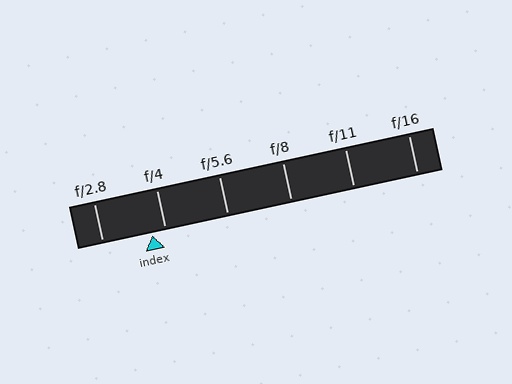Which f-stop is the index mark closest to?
The index mark is closest to f/4.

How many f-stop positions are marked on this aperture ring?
There are 6 f-stop positions marked.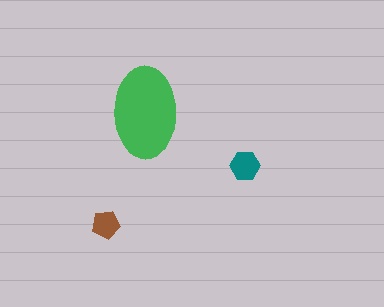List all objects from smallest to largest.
The brown pentagon, the teal hexagon, the green ellipse.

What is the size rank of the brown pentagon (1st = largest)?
3rd.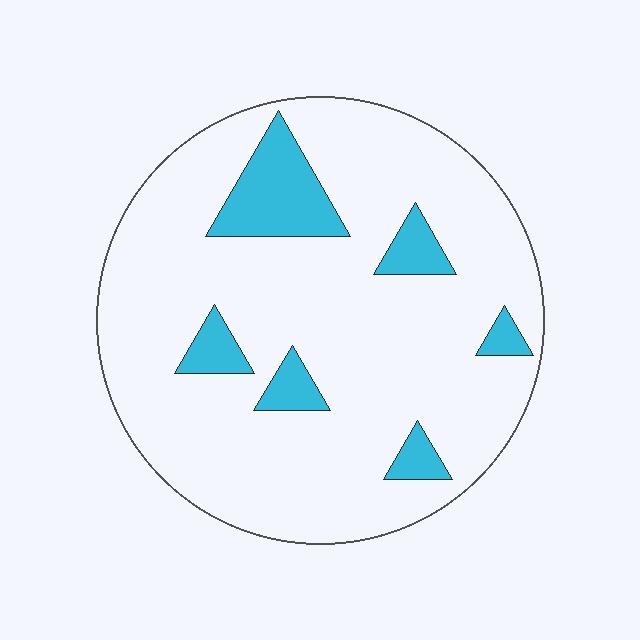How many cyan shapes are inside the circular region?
6.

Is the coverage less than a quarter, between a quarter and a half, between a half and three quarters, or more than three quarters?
Less than a quarter.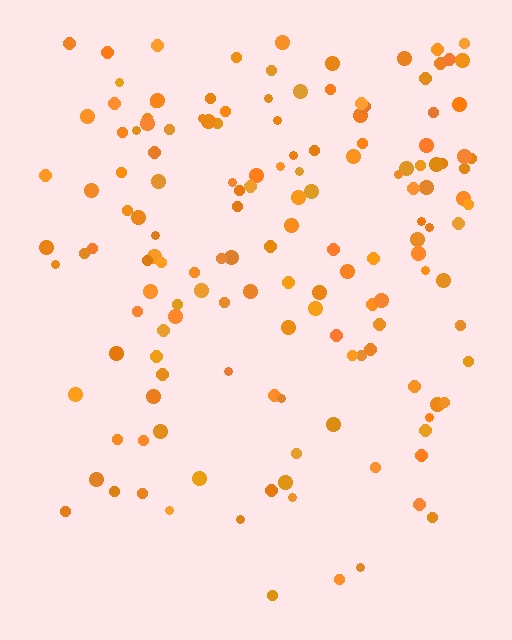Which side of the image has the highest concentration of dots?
The top.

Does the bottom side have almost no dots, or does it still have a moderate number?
Still a moderate number, just noticeably fewer than the top.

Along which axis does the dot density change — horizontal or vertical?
Vertical.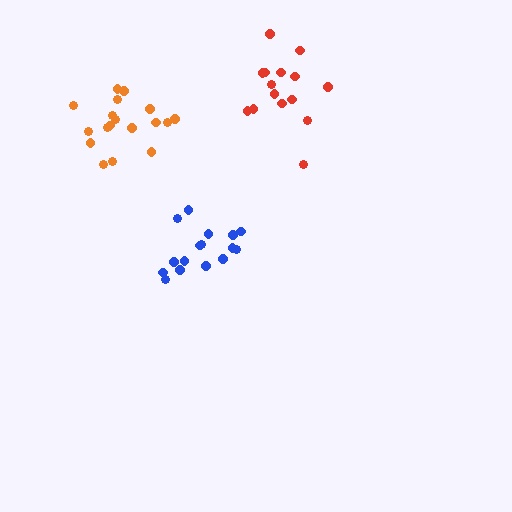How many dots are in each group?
Group 1: 15 dots, Group 2: 16 dots, Group 3: 18 dots (49 total).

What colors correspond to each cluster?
The clusters are colored: red, blue, orange.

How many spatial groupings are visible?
There are 3 spatial groupings.